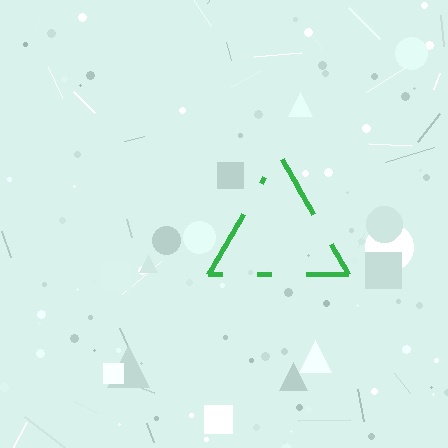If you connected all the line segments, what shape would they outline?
They would outline a triangle.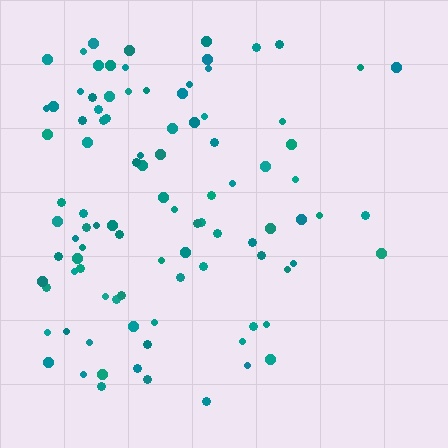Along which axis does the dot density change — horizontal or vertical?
Horizontal.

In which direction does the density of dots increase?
From right to left, with the left side densest.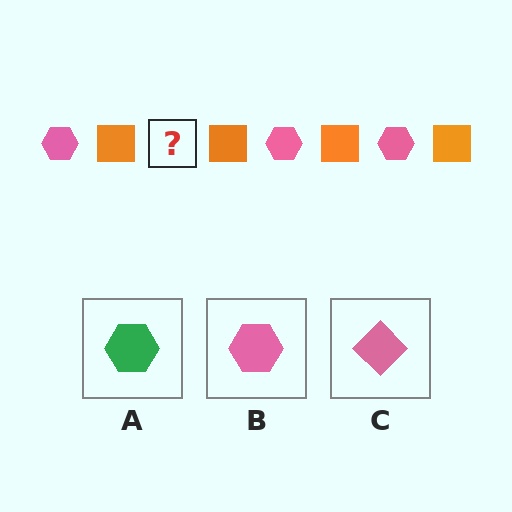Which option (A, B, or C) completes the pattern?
B.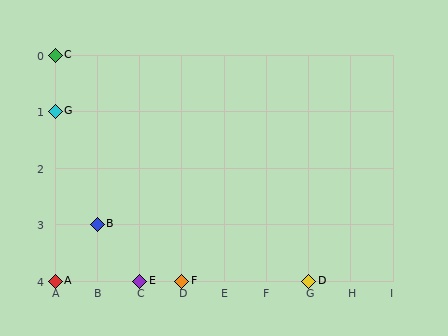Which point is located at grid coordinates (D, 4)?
Point F is at (D, 4).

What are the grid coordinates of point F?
Point F is at grid coordinates (D, 4).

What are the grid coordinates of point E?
Point E is at grid coordinates (C, 4).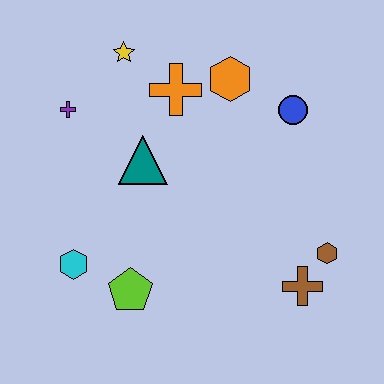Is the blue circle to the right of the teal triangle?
Yes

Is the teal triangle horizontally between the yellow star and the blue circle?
Yes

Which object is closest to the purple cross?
The yellow star is closest to the purple cross.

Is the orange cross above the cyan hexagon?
Yes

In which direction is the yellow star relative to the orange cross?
The yellow star is to the left of the orange cross.